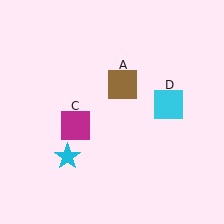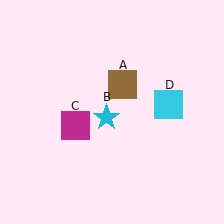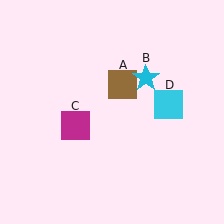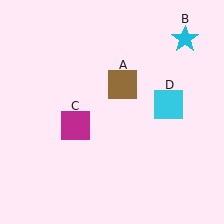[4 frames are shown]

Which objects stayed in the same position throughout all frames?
Brown square (object A) and magenta square (object C) and cyan square (object D) remained stationary.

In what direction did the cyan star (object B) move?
The cyan star (object B) moved up and to the right.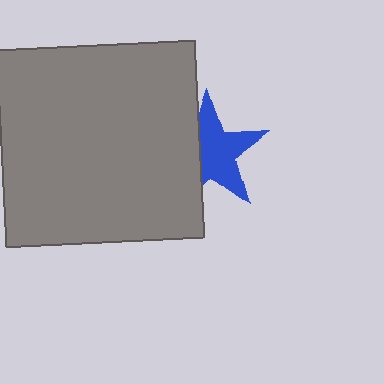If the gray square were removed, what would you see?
You would see the complete blue star.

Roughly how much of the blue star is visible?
About half of it is visible (roughly 63%).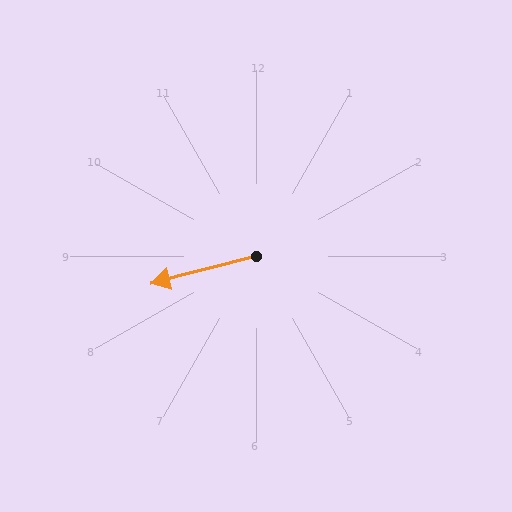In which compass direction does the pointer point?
West.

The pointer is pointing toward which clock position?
Roughly 9 o'clock.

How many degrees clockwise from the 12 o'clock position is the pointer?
Approximately 255 degrees.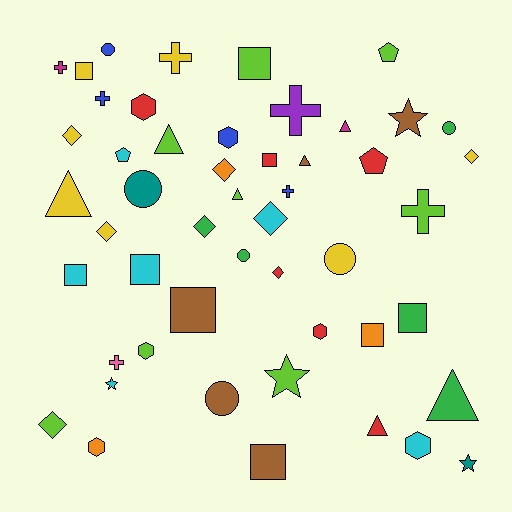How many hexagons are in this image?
There are 6 hexagons.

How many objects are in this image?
There are 50 objects.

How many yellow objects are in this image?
There are 7 yellow objects.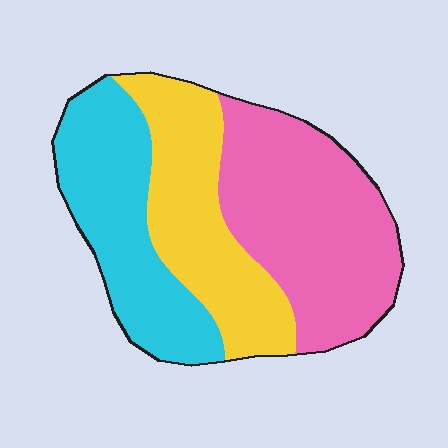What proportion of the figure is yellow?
Yellow covers about 30% of the figure.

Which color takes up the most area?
Pink, at roughly 40%.